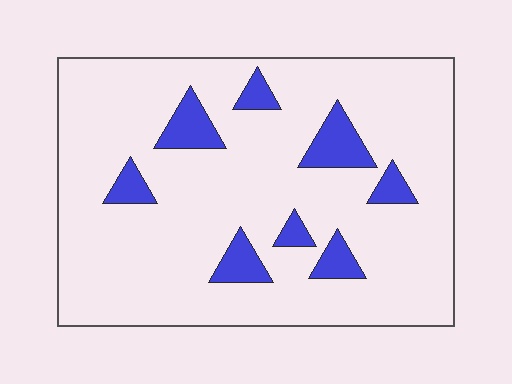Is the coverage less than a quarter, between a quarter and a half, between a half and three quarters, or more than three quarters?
Less than a quarter.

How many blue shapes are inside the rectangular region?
8.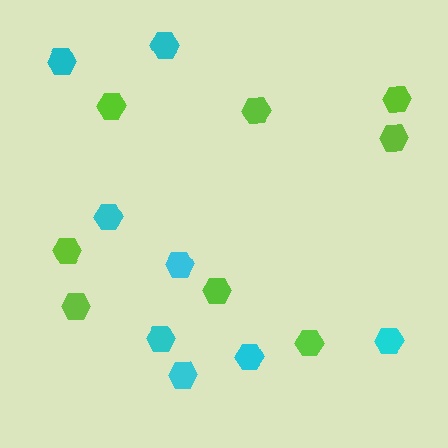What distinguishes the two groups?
There are 2 groups: one group of lime hexagons (8) and one group of cyan hexagons (8).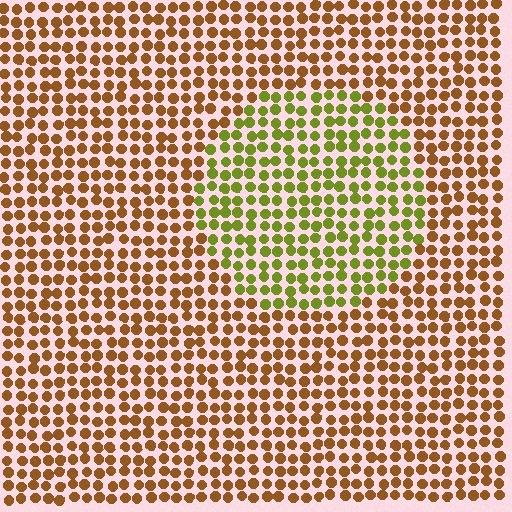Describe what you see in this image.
The image is filled with small brown elements in a uniform arrangement. A circle-shaped region is visible where the elements are tinted to a slightly different hue, forming a subtle color boundary.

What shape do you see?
I see a circle.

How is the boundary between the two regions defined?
The boundary is defined purely by a slight shift in hue (about 49 degrees). Spacing, size, and orientation are identical on both sides.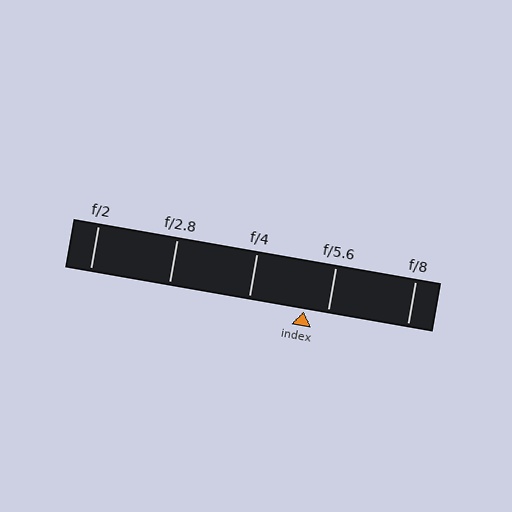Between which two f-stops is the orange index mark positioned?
The index mark is between f/4 and f/5.6.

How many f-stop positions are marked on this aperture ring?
There are 5 f-stop positions marked.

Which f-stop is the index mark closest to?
The index mark is closest to f/5.6.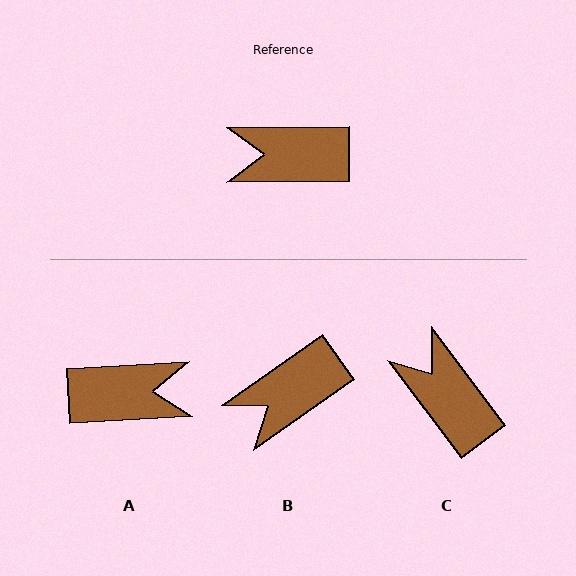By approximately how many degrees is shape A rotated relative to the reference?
Approximately 177 degrees clockwise.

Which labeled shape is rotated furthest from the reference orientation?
A, about 177 degrees away.